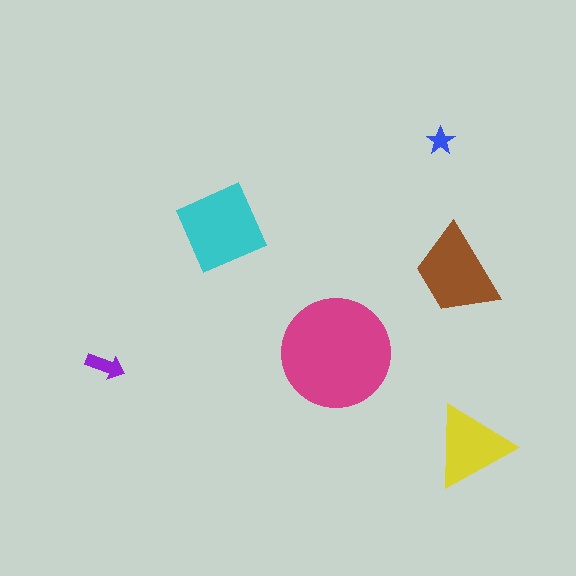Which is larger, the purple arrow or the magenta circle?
The magenta circle.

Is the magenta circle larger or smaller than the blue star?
Larger.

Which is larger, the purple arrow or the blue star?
The purple arrow.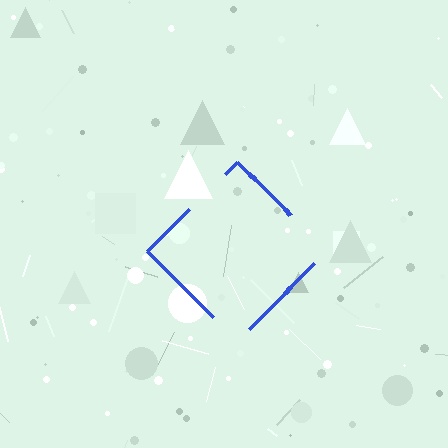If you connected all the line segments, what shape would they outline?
They would outline a diamond.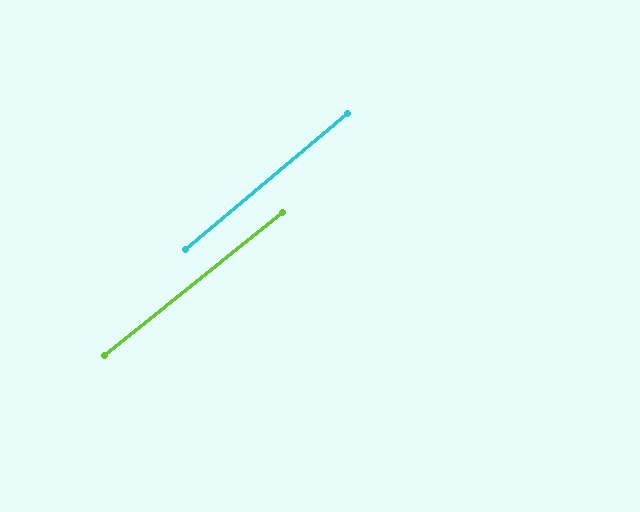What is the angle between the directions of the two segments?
Approximately 1 degree.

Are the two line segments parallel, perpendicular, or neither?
Parallel — their directions differ by only 1.2°.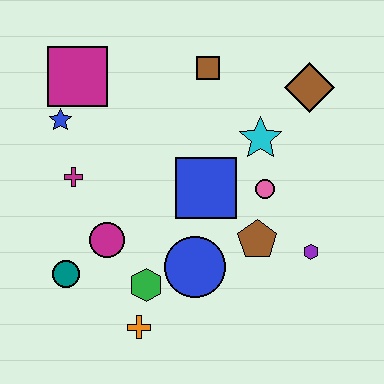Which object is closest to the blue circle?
The green hexagon is closest to the blue circle.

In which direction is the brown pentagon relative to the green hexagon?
The brown pentagon is to the right of the green hexagon.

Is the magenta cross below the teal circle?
No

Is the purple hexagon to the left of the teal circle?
No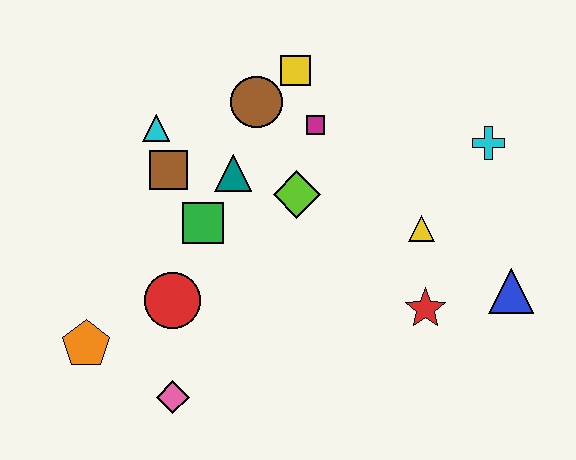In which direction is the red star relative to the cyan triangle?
The red star is to the right of the cyan triangle.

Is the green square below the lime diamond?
Yes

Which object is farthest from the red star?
The orange pentagon is farthest from the red star.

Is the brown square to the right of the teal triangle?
No